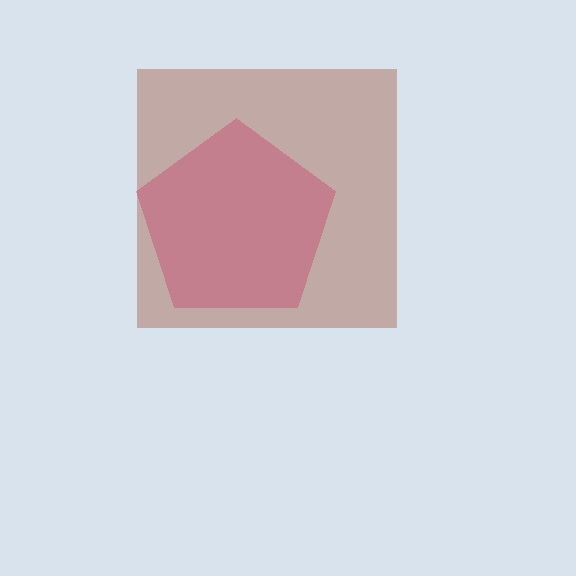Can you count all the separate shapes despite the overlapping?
Yes, there are 2 separate shapes.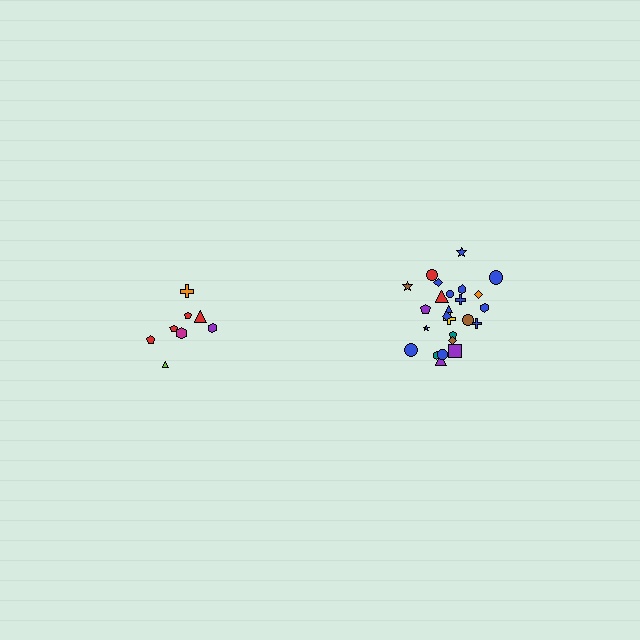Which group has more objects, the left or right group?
The right group.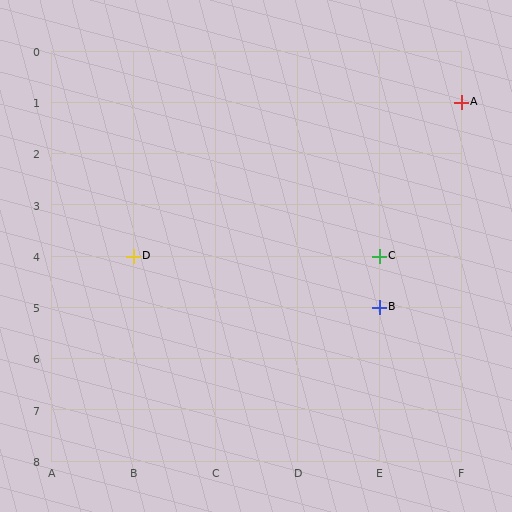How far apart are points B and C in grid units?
Points B and C are 1 row apart.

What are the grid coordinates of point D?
Point D is at grid coordinates (B, 4).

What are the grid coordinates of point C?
Point C is at grid coordinates (E, 4).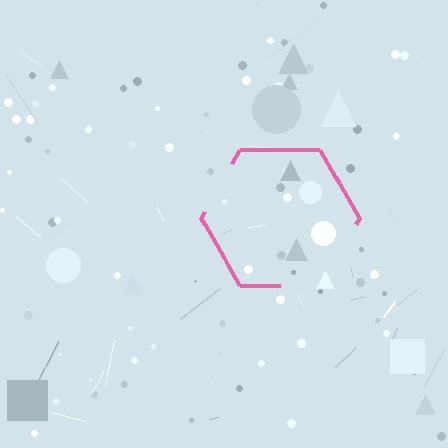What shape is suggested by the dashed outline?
The dashed outline suggests a hexagon.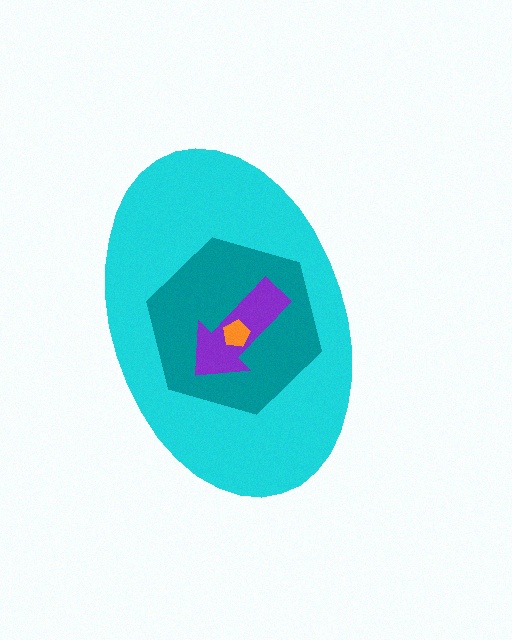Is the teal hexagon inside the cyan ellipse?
Yes.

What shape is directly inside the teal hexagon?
The purple arrow.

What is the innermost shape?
The orange pentagon.